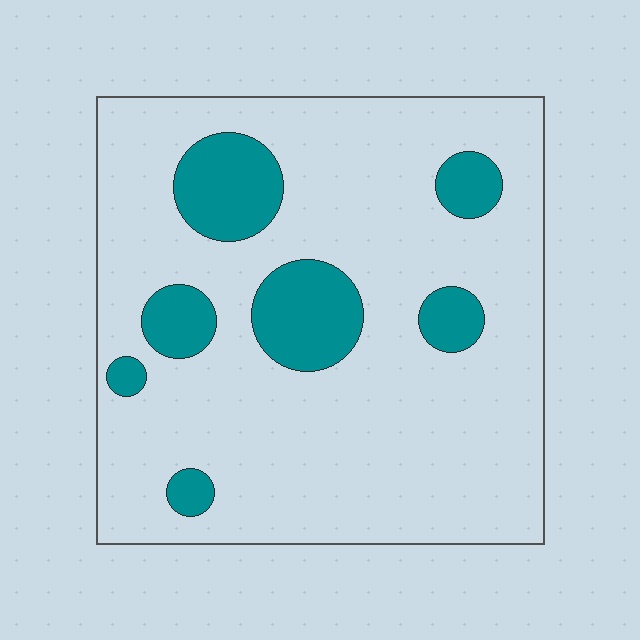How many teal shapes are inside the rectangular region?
7.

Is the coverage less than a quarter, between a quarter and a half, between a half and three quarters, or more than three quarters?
Less than a quarter.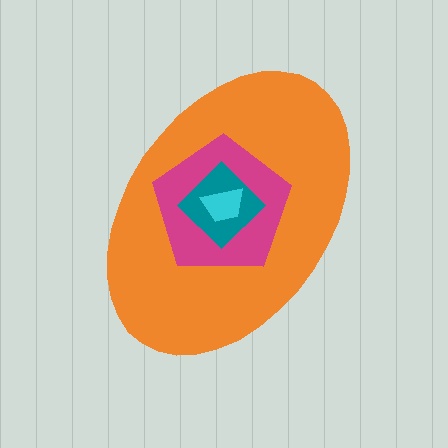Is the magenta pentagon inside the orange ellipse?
Yes.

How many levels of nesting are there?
4.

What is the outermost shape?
The orange ellipse.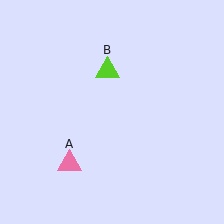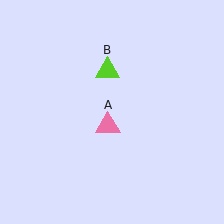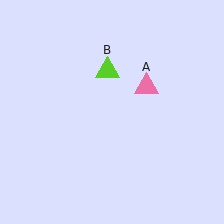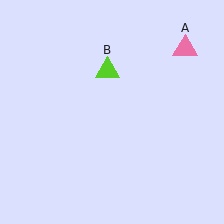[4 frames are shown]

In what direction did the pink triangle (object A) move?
The pink triangle (object A) moved up and to the right.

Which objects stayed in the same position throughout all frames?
Lime triangle (object B) remained stationary.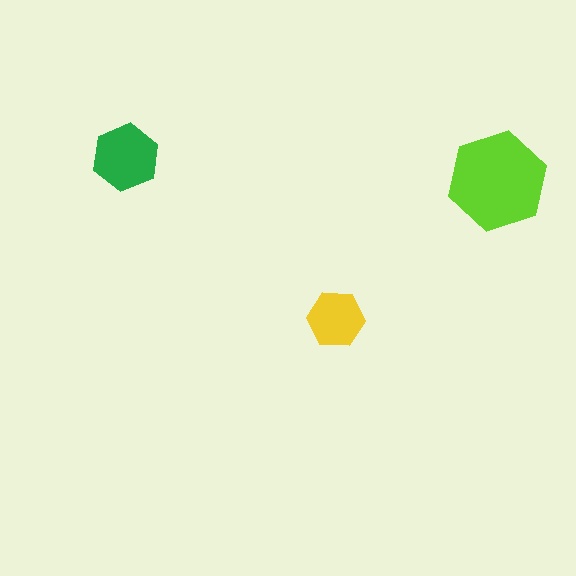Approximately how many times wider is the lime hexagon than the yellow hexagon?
About 1.5 times wider.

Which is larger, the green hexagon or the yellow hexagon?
The green one.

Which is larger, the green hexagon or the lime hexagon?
The lime one.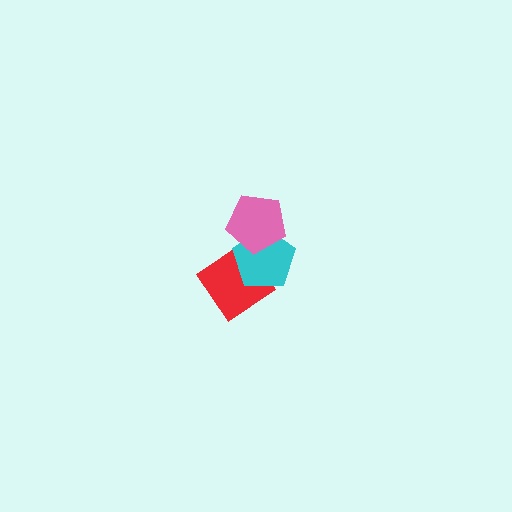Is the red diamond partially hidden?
Yes, it is partially covered by another shape.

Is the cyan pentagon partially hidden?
Yes, it is partially covered by another shape.